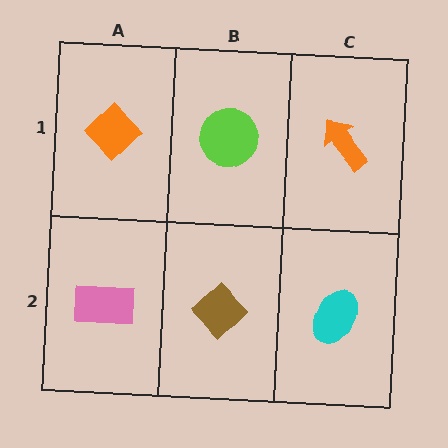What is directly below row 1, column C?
A cyan ellipse.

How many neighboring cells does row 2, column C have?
2.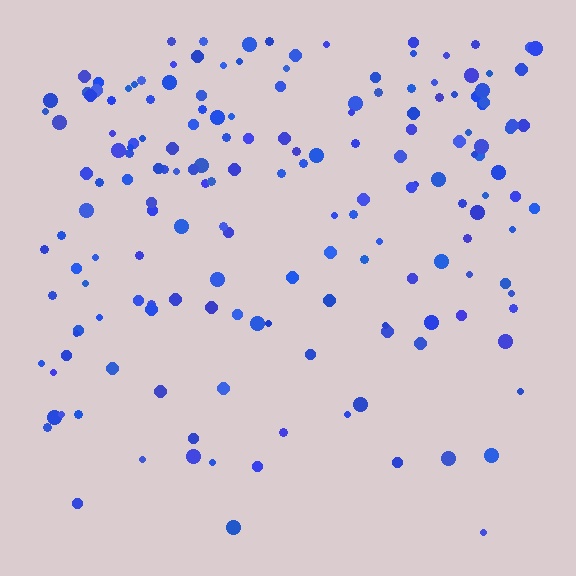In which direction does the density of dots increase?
From bottom to top, with the top side densest.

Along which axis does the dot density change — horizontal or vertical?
Vertical.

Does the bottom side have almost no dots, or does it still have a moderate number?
Still a moderate number, just noticeably fewer than the top.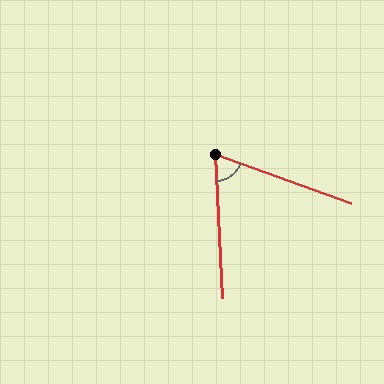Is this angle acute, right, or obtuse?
It is acute.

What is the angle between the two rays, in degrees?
Approximately 67 degrees.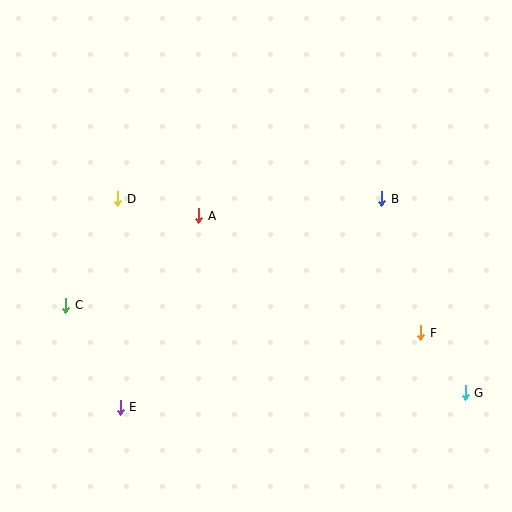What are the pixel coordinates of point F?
Point F is at (421, 333).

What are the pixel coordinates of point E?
Point E is at (120, 407).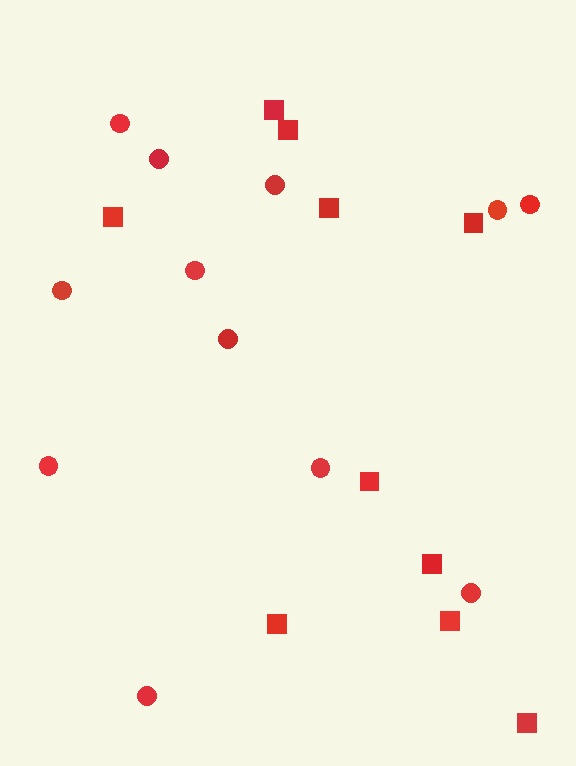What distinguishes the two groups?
There are 2 groups: one group of squares (10) and one group of circles (12).